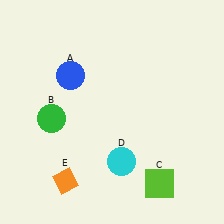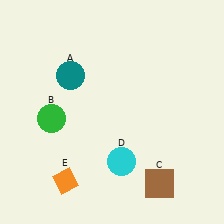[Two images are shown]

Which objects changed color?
A changed from blue to teal. C changed from lime to brown.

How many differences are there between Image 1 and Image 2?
There are 2 differences between the two images.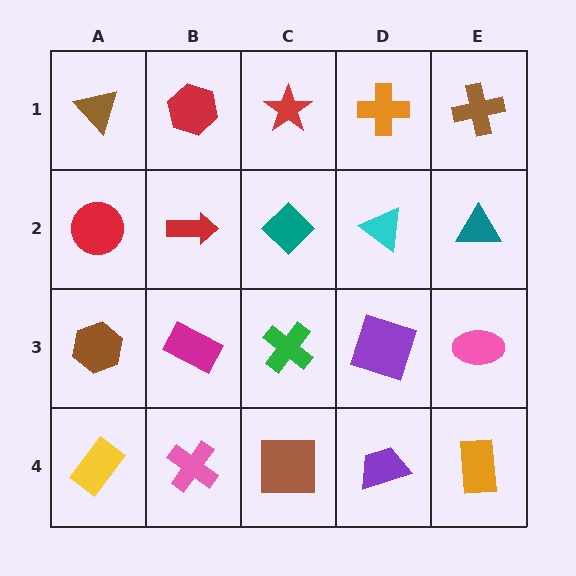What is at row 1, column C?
A red star.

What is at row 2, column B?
A red arrow.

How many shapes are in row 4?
5 shapes.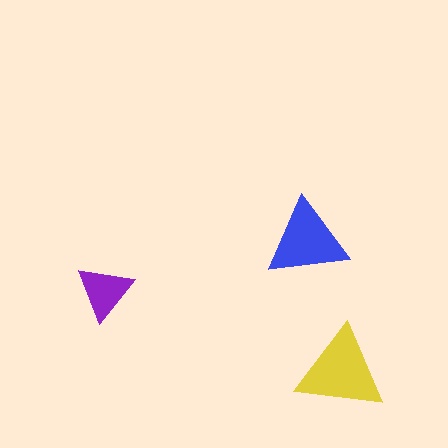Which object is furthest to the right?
The yellow triangle is rightmost.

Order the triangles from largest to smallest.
the yellow one, the blue one, the purple one.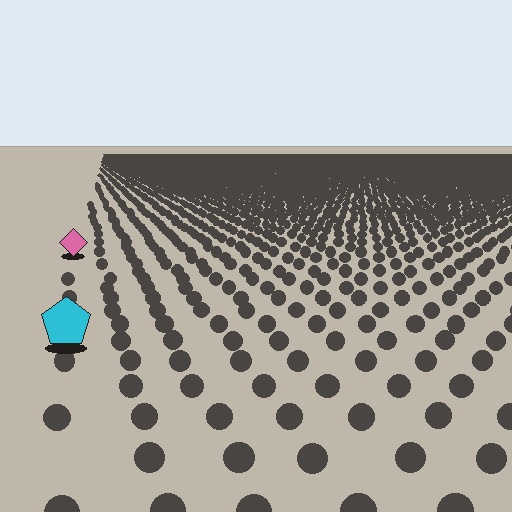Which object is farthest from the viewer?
The pink diamond is farthest from the viewer. It appears smaller and the ground texture around it is denser.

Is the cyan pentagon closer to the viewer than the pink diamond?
Yes. The cyan pentagon is closer — you can tell from the texture gradient: the ground texture is coarser near it.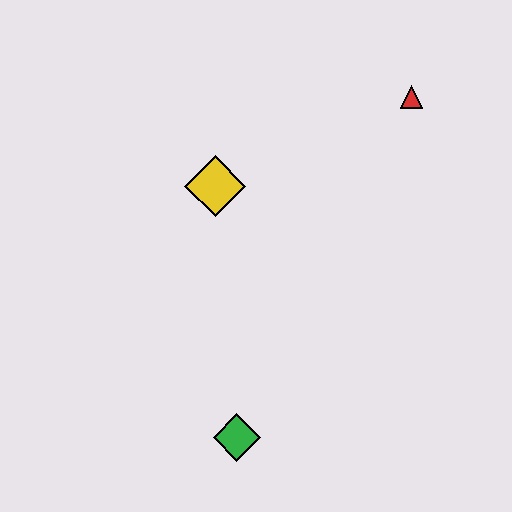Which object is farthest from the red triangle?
The green diamond is farthest from the red triangle.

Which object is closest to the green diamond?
The yellow diamond is closest to the green diamond.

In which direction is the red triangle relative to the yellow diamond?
The red triangle is to the right of the yellow diamond.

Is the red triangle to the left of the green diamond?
No